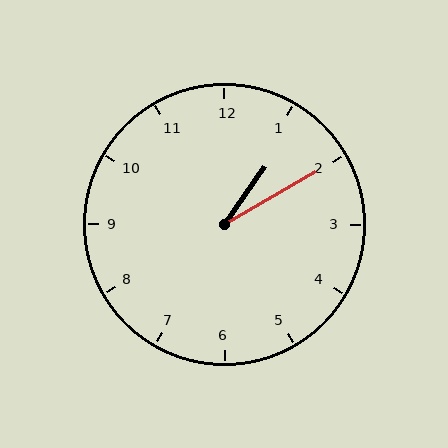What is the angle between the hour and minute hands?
Approximately 25 degrees.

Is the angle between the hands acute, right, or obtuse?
It is acute.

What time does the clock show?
1:10.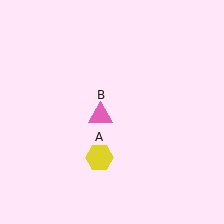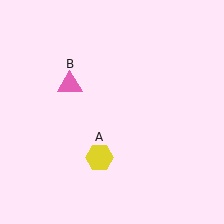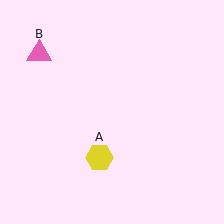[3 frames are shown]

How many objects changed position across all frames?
1 object changed position: pink triangle (object B).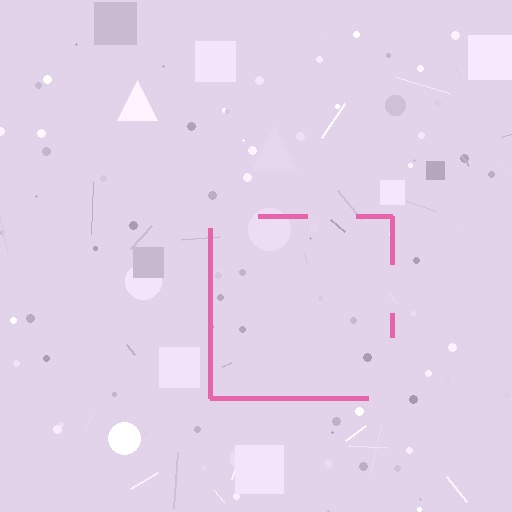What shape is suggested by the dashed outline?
The dashed outline suggests a square.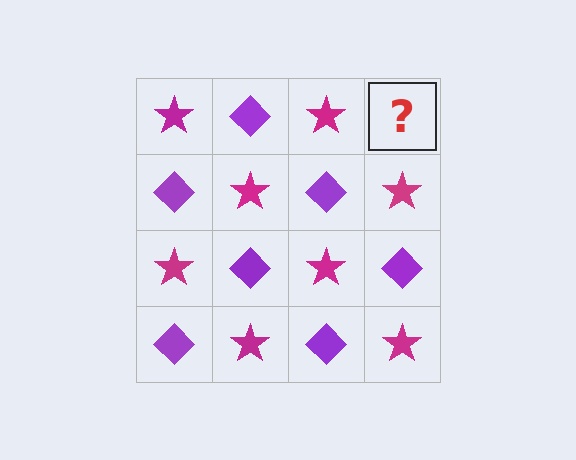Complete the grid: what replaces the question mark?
The question mark should be replaced with a purple diamond.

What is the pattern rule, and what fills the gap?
The rule is that it alternates magenta star and purple diamond in a checkerboard pattern. The gap should be filled with a purple diamond.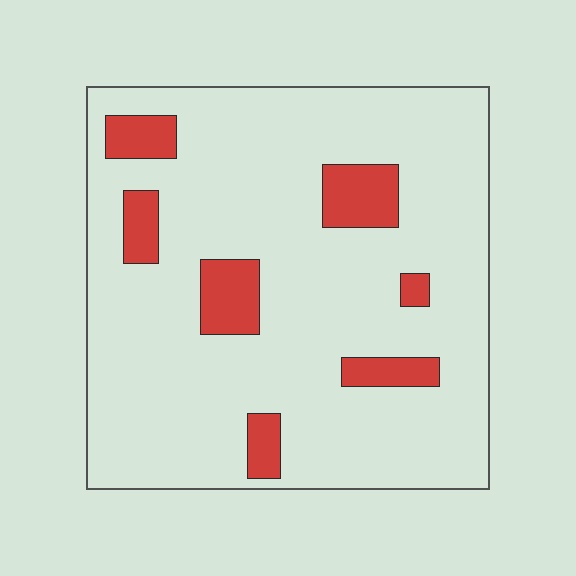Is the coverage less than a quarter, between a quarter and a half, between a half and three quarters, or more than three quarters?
Less than a quarter.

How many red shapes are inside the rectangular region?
7.